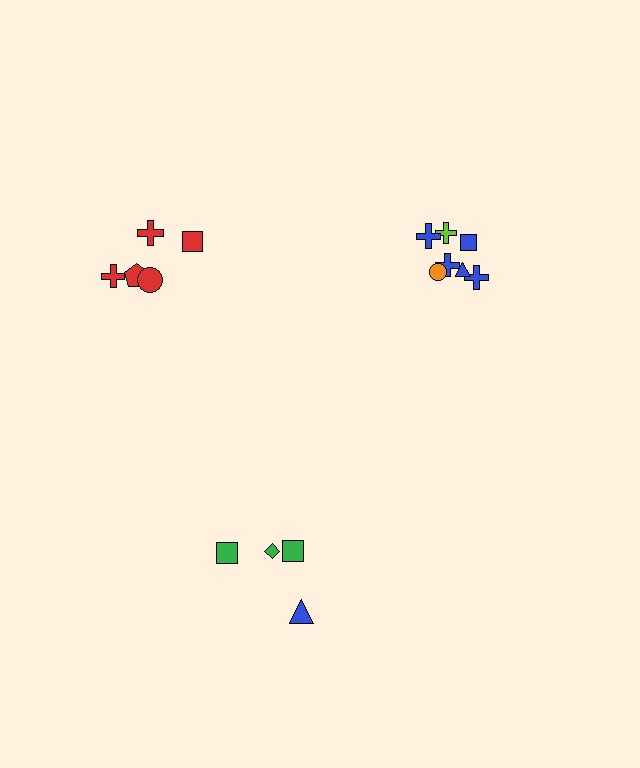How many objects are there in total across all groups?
There are 16 objects.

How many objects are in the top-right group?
There are 7 objects.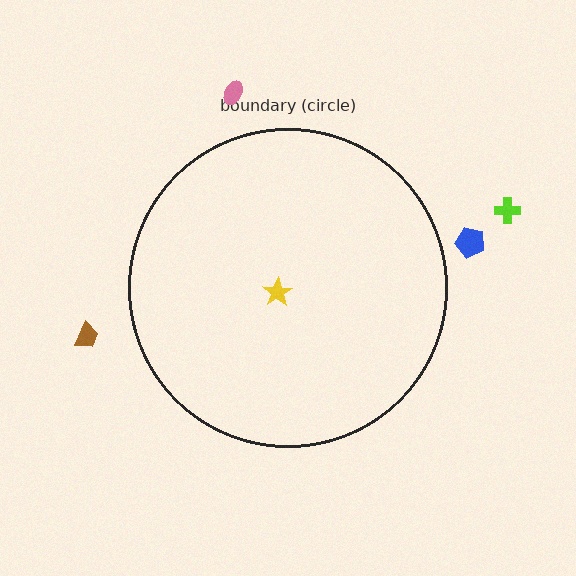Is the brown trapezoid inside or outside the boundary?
Outside.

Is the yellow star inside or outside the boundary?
Inside.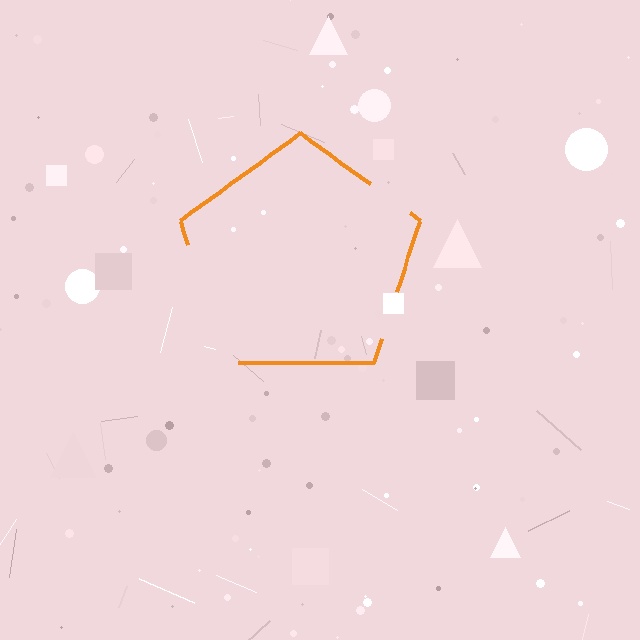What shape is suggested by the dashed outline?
The dashed outline suggests a pentagon.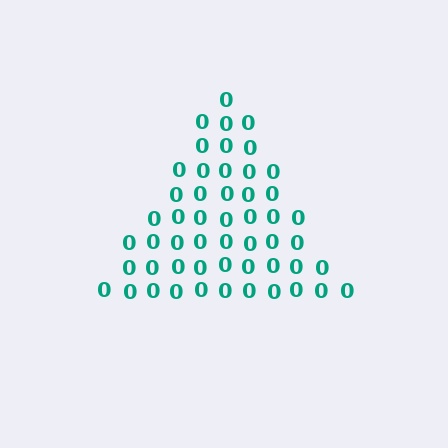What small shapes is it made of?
It is made of small digit 0's.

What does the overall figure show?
The overall figure shows a triangle.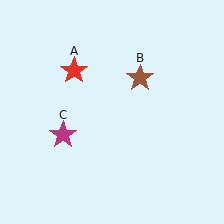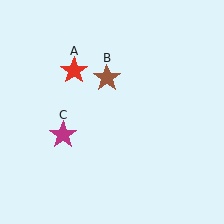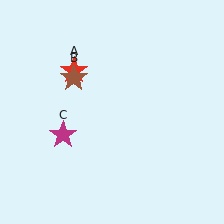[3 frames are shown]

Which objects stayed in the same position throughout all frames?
Red star (object A) and magenta star (object C) remained stationary.